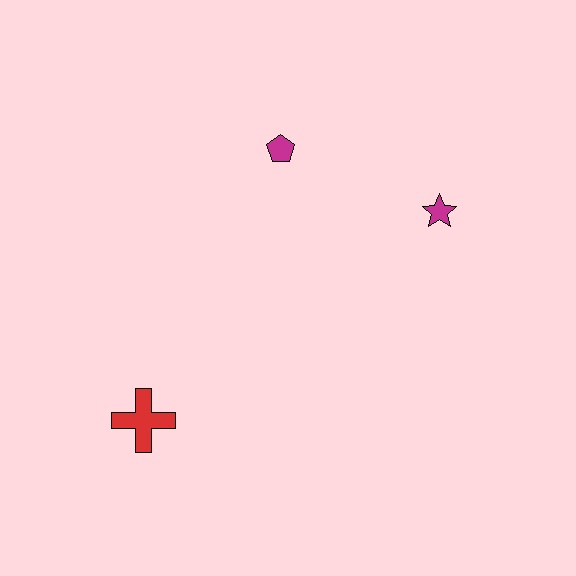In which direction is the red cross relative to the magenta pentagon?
The red cross is below the magenta pentagon.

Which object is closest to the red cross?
The magenta pentagon is closest to the red cross.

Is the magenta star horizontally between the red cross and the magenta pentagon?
No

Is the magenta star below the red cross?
No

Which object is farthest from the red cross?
The magenta star is farthest from the red cross.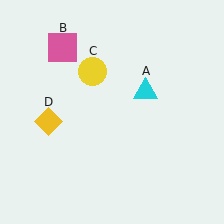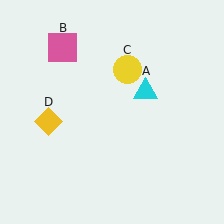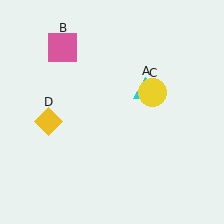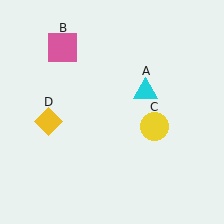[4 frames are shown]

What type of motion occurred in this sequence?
The yellow circle (object C) rotated clockwise around the center of the scene.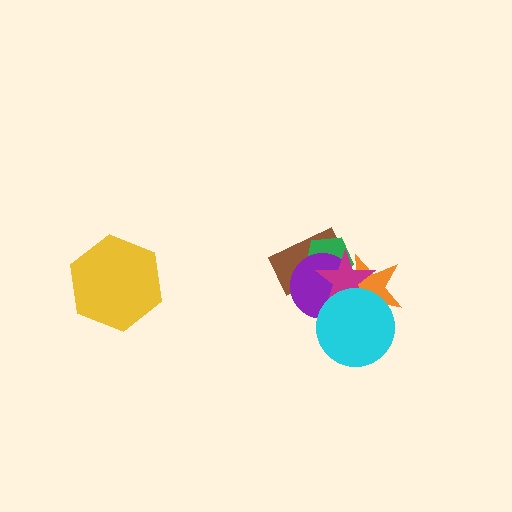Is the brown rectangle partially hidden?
Yes, it is partially covered by another shape.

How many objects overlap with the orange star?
4 objects overlap with the orange star.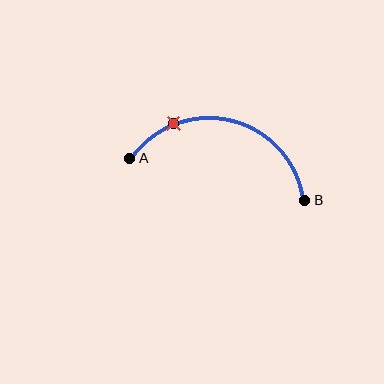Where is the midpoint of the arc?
The arc midpoint is the point on the curve farthest from the straight line joining A and B. It sits above that line.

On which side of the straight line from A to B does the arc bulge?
The arc bulges above the straight line connecting A and B.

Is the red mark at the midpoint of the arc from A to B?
No. The red mark lies on the arc but is closer to endpoint A. The arc midpoint would be at the point on the curve equidistant along the arc from both A and B.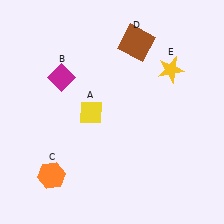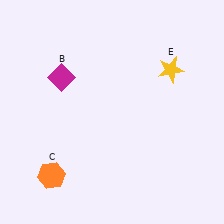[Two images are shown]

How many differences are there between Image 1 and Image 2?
There are 2 differences between the two images.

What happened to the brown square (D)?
The brown square (D) was removed in Image 2. It was in the top-right area of Image 1.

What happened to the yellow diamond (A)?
The yellow diamond (A) was removed in Image 2. It was in the bottom-left area of Image 1.